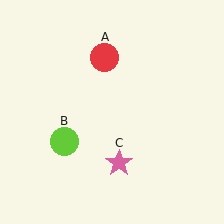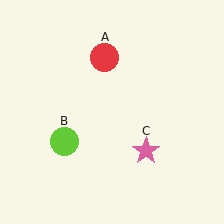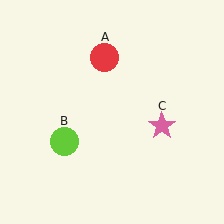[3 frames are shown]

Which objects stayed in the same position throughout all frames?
Red circle (object A) and lime circle (object B) remained stationary.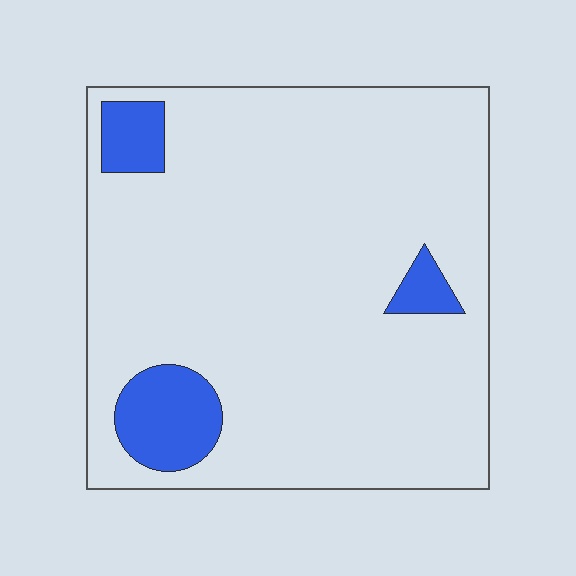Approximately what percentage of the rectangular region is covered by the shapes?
Approximately 10%.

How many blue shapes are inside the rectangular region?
3.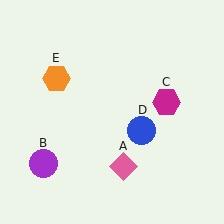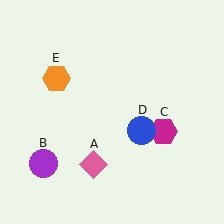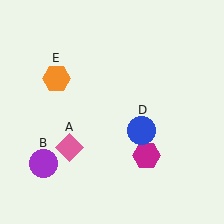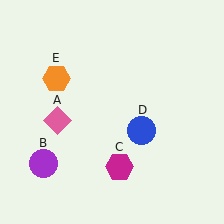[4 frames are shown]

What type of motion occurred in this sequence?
The pink diamond (object A), magenta hexagon (object C) rotated clockwise around the center of the scene.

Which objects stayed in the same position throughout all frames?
Purple circle (object B) and blue circle (object D) and orange hexagon (object E) remained stationary.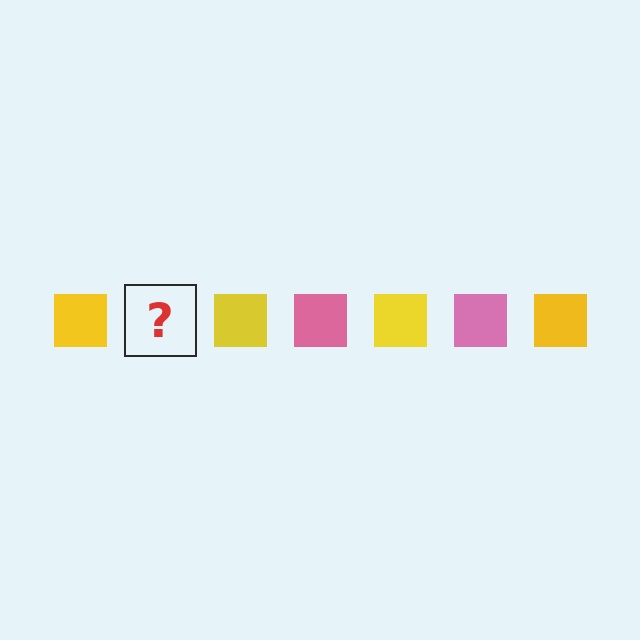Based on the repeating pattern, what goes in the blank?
The blank should be a pink square.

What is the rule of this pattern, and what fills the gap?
The rule is that the pattern cycles through yellow, pink squares. The gap should be filled with a pink square.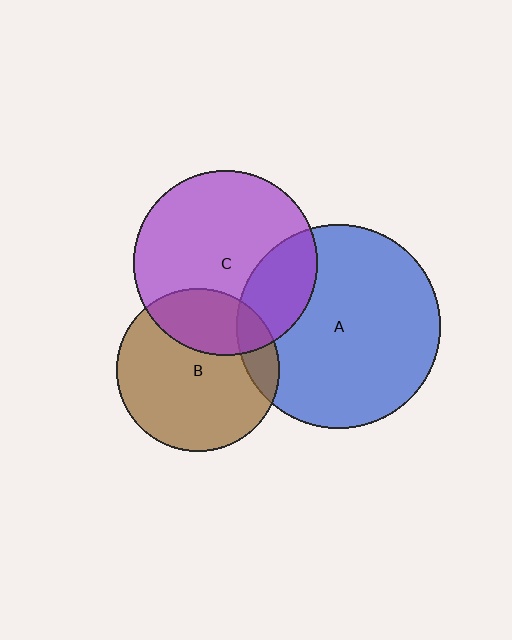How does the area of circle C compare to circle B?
Approximately 1.3 times.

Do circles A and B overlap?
Yes.